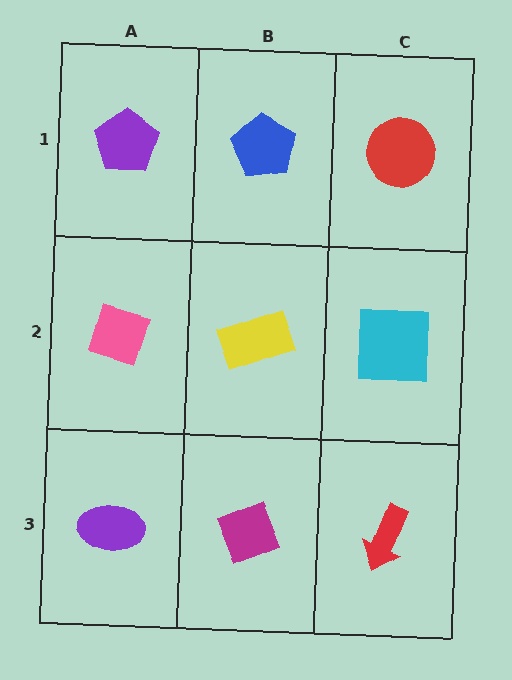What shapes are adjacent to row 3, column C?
A cyan square (row 2, column C), a magenta diamond (row 3, column B).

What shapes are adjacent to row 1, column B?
A yellow rectangle (row 2, column B), a purple pentagon (row 1, column A), a red circle (row 1, column C).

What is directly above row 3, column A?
A pink diamond.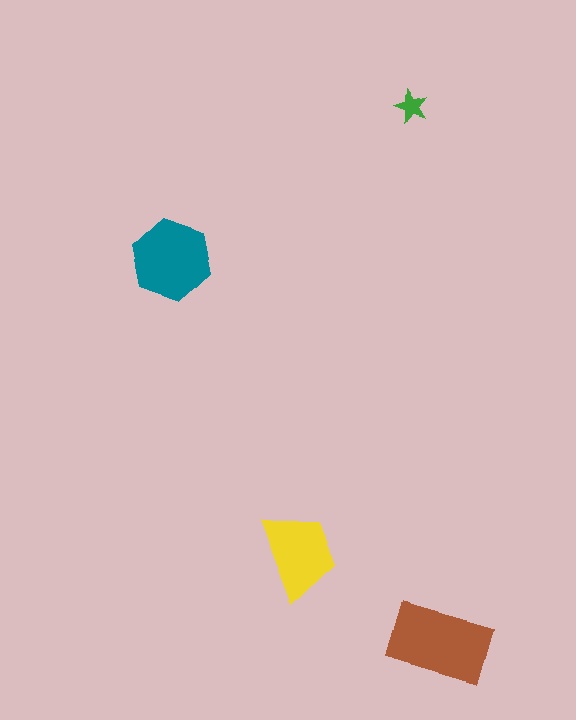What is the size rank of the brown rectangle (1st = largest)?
1st.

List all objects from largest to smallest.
The brown rectangle, the teal hexagon, the yellow trapezoid, the green star.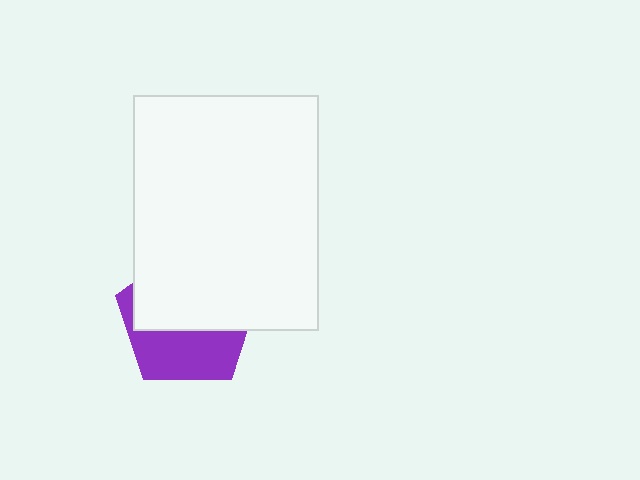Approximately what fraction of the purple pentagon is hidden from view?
Roughly 59% of the purple pentagon is hidden behind the white rectangle.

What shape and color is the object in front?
The object in front is a white rectangle.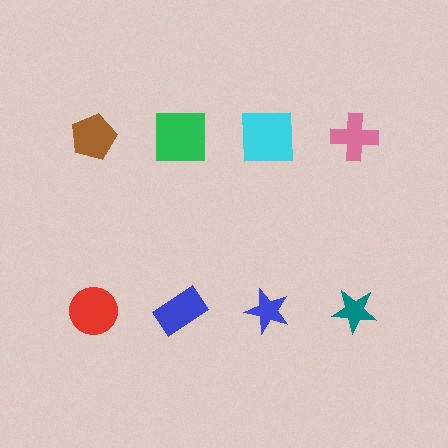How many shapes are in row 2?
4 shapes.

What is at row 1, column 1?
A brown pentagon.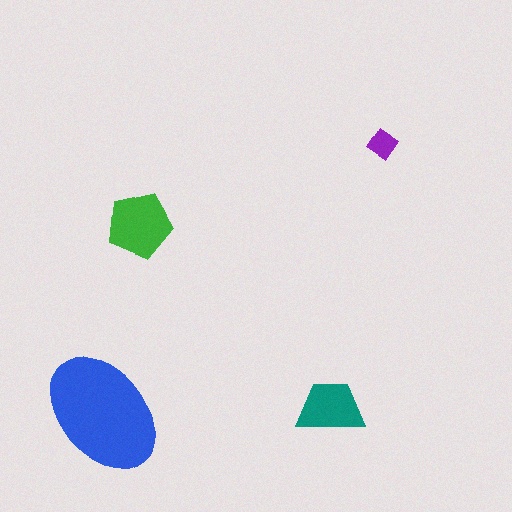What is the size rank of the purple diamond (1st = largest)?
4th.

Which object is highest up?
The purple diamond is topmost.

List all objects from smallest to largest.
The purple diamond, the teal trapezoid, the green pentagon, the blue ellipse.